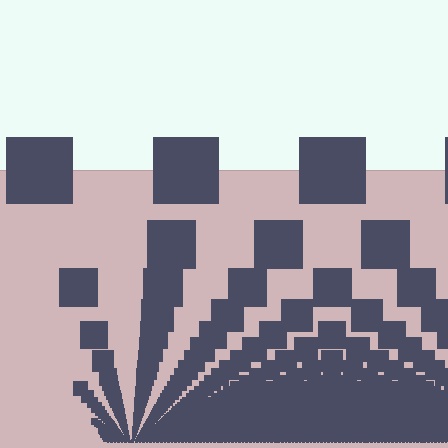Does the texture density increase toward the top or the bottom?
Density increases toward the bottom.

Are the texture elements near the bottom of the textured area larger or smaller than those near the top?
Smaller. The gradient is inverted — elements near the bottom are smaller and denser.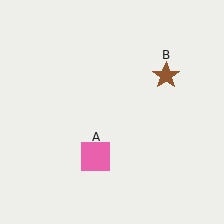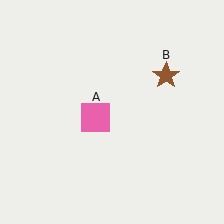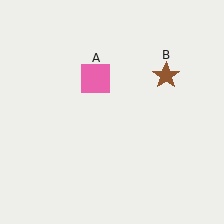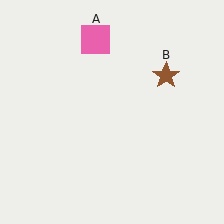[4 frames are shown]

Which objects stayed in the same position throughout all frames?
Brown star (object B) remained stationary.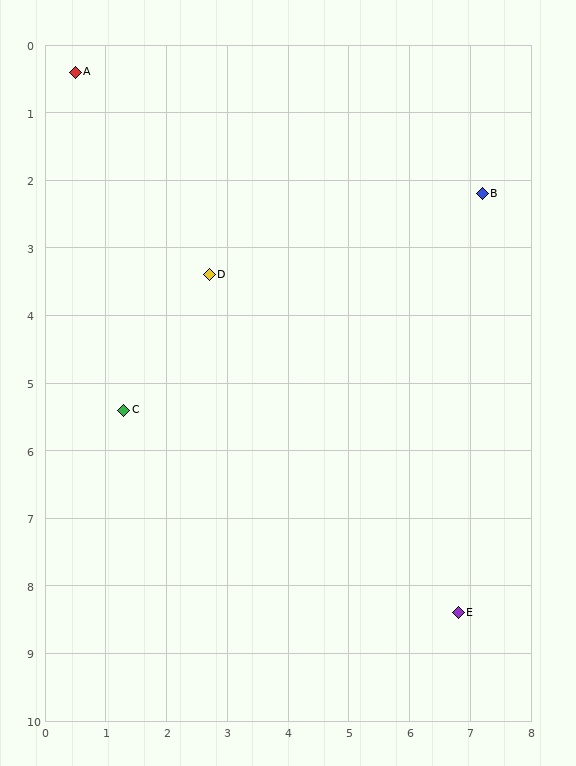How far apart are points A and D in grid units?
Points A and D are about 3.7 grid units apart.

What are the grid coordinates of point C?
Point C is at approximately (1.3, 5.4).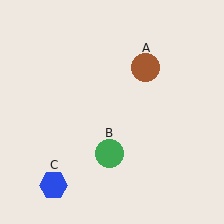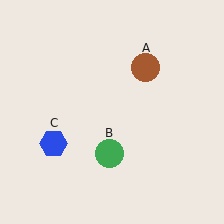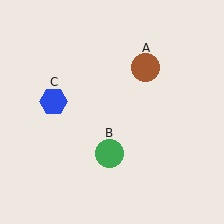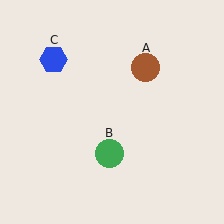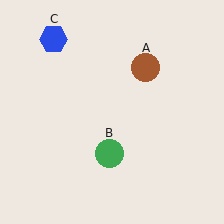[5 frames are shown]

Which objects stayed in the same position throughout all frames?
Brown circle (object A) and green circle (object B) remained stationary.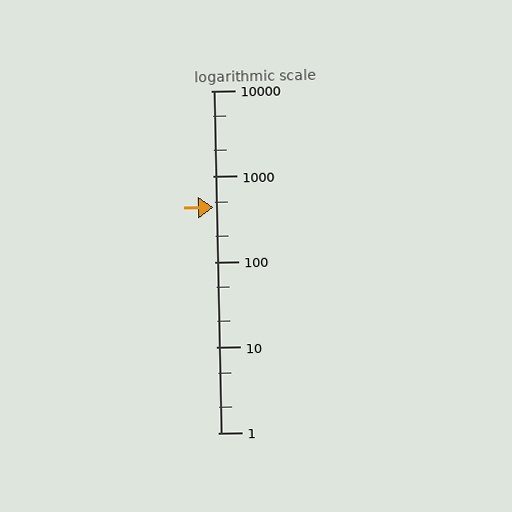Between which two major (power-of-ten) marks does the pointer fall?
The pointer is between 100 and 1000.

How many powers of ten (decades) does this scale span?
The scale spans 4 decades, from 1 to 10000.